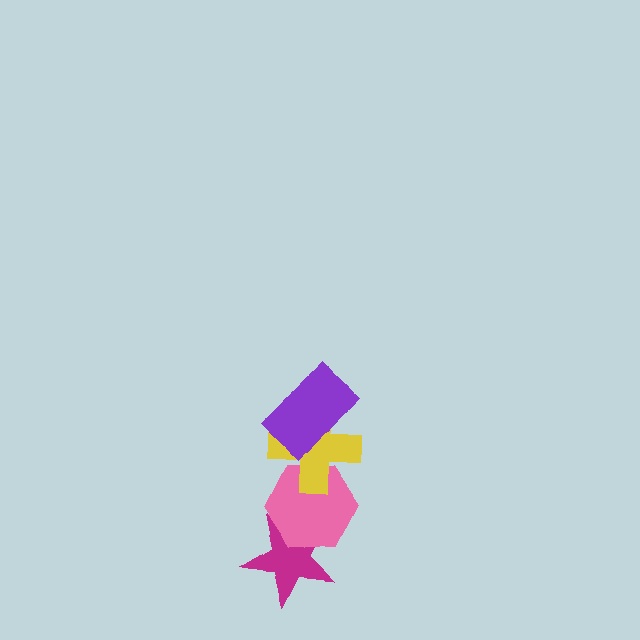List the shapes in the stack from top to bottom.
From top to bottom: the purple rectangle, the yellow cross, the pink hexagon, the magenta star.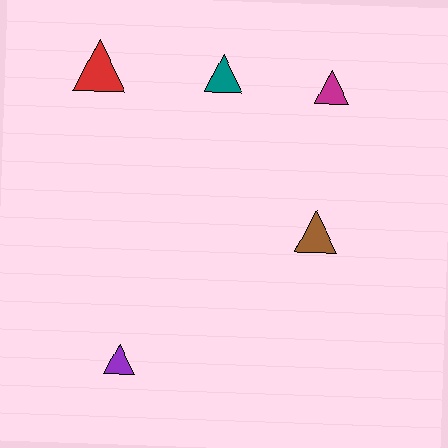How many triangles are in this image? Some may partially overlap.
There are 5 triangles.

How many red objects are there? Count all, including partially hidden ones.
There is 1 red object.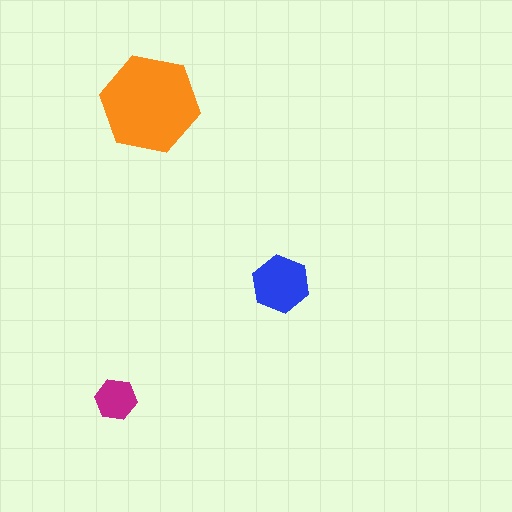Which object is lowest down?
The magenta hexagon is bottommost.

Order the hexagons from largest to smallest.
the orange one, the blue one, the magenta one.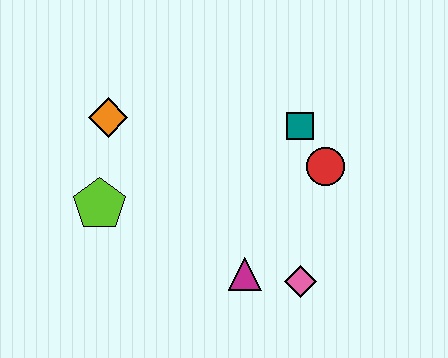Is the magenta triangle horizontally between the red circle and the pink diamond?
No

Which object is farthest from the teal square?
The lime pentagon is farthest from the teal square.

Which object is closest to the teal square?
The red circle is closest to the teal square.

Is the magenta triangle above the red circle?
No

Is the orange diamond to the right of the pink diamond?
No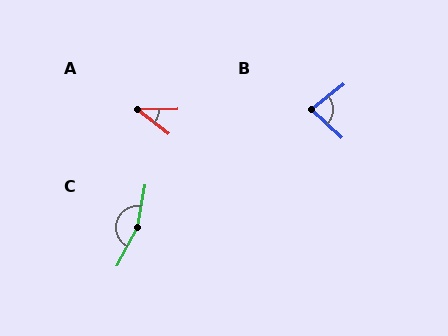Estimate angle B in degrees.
Approximately 80 degrees.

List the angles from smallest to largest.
A (39°), B (80°), C (162°).